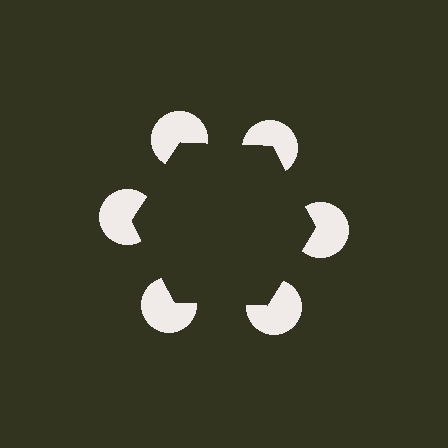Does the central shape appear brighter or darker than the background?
It typically appears slightly darker than the background, even though no actual brightness change is drawn.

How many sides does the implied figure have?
6 sides.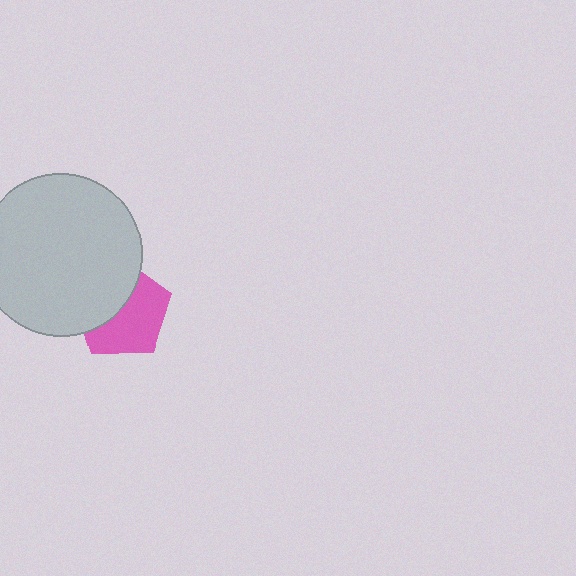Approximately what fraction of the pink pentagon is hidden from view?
Roughly 43% of the pink pentagon is hidden behind the light gray circle.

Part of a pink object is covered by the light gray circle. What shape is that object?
It is a pentagon.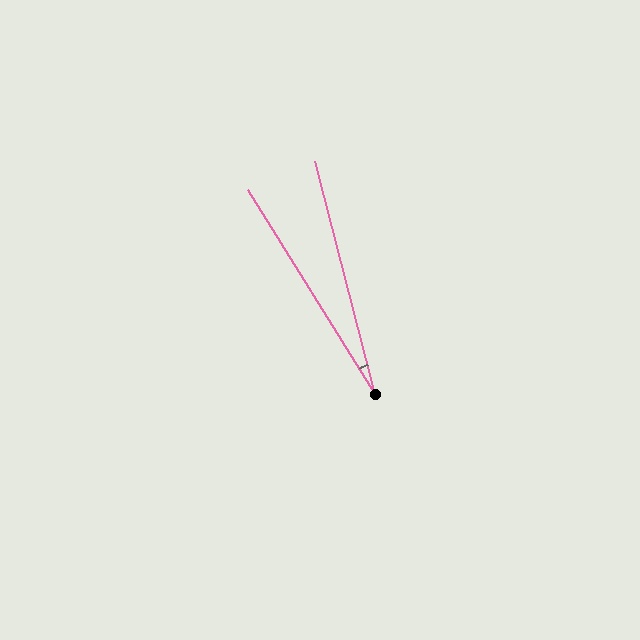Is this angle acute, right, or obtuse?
It is acute.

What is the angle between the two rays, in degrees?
Approximately 17 degrees.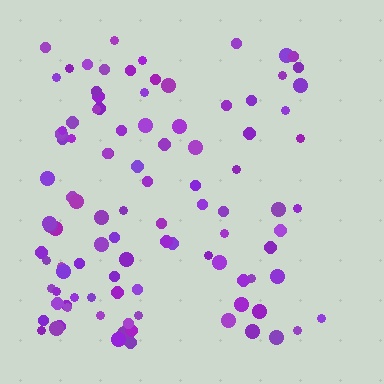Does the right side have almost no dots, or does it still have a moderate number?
Still a moderate number, just noticeably fewer than the left.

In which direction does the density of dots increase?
From right to left, with the left side densest.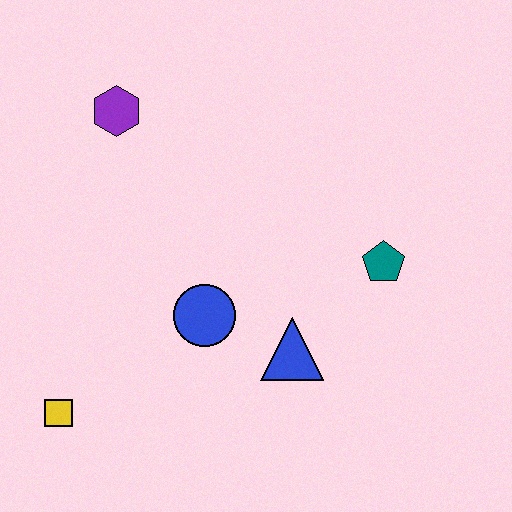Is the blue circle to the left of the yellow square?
No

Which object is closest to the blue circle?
The blue triangle is closest to the blue circle.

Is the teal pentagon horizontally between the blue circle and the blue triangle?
No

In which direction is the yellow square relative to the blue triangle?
The yellow square is to the left of the blue triangle.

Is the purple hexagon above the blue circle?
Yes